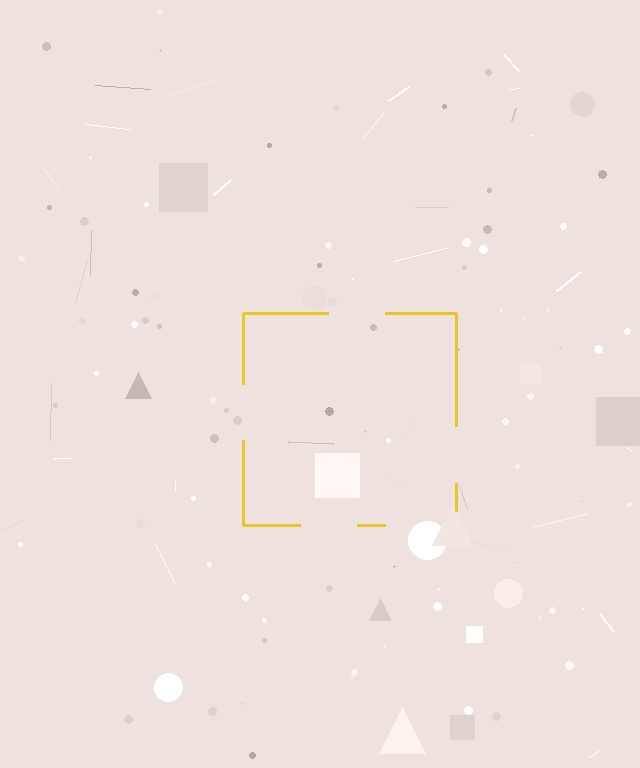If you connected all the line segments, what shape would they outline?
They would outline a square.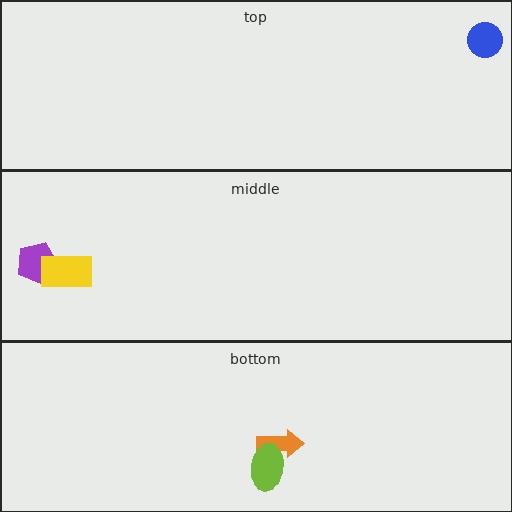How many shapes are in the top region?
1.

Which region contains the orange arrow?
The bottom region.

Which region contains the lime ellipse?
The bottom region.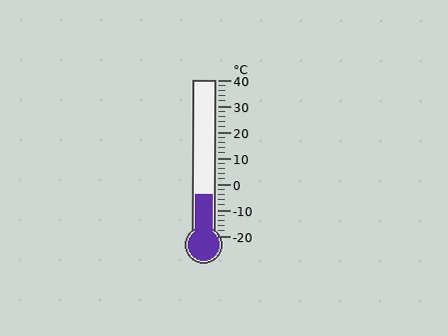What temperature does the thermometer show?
The thermometer shows approximately -4°C.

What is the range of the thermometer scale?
The thermometer scale ranges from -20°C to 40°C.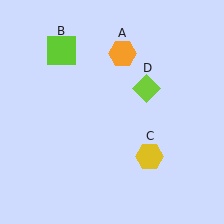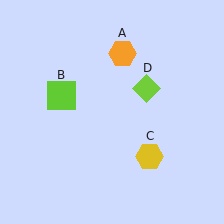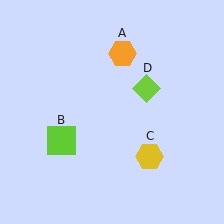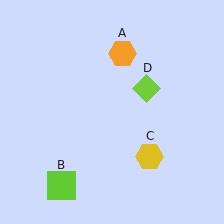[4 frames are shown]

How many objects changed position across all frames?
1 object changed position: lime square (object B).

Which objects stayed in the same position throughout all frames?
Orange hexagon (object A) and yellow hexagon (object C) and lime diamond (object D) remained stationary.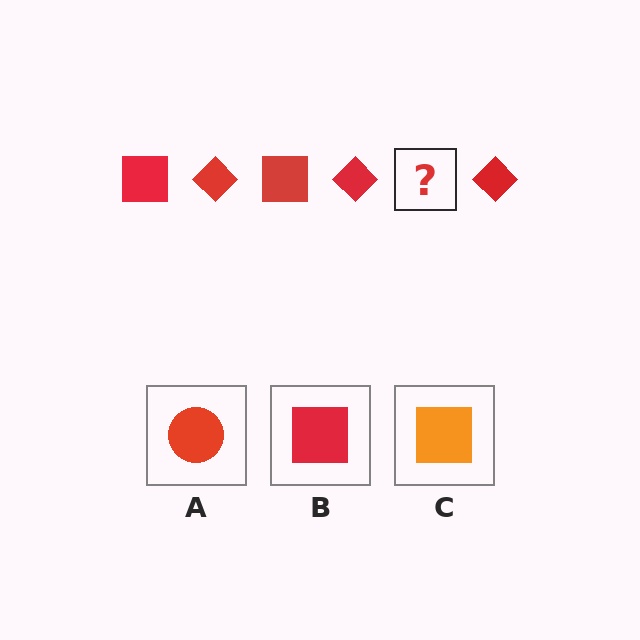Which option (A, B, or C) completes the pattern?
B.